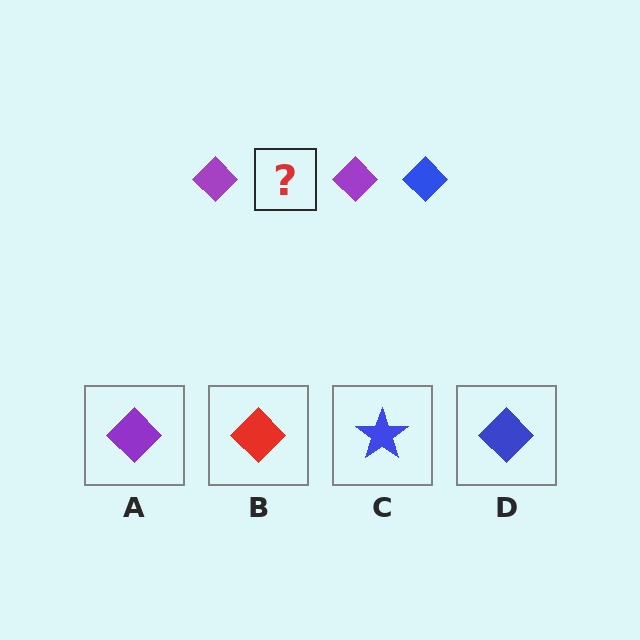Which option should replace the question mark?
Option D.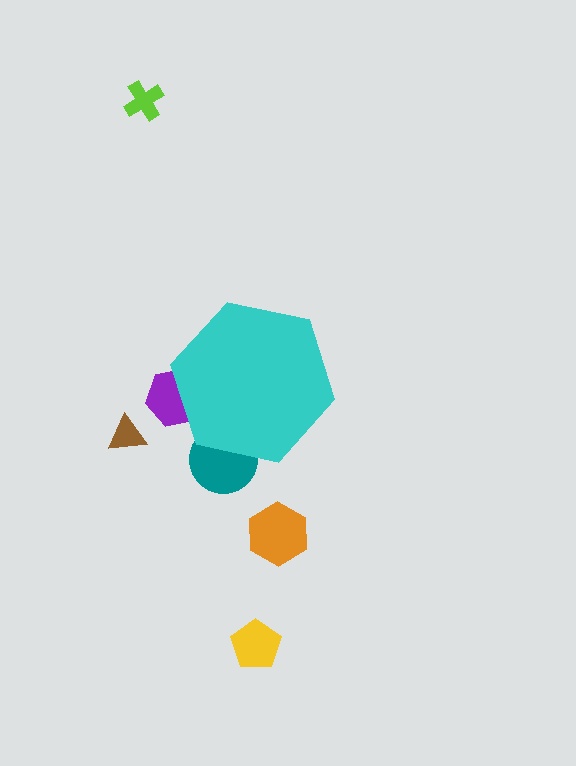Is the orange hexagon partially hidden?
No, the orange hexagon is fully visible.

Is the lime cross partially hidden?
No, the lime cross is fully visible.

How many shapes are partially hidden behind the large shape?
2 shapes are partially hidden.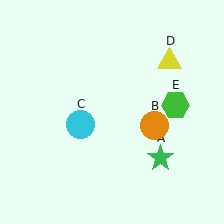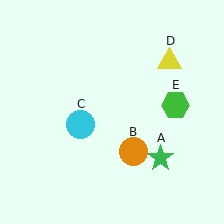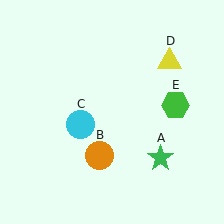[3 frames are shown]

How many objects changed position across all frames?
1 object changed position: orange circle (object B).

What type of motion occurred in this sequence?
The orange circle (object B) rotated clockwise around the center of the scene.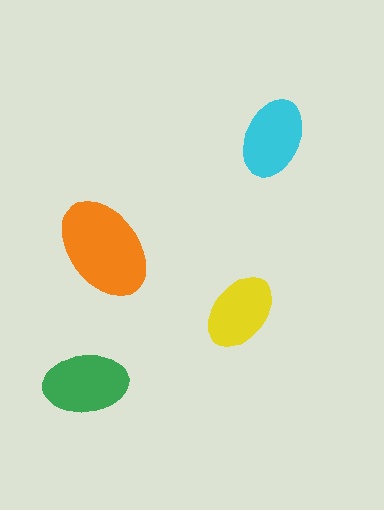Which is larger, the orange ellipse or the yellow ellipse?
The orange one.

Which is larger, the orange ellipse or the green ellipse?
The orange one.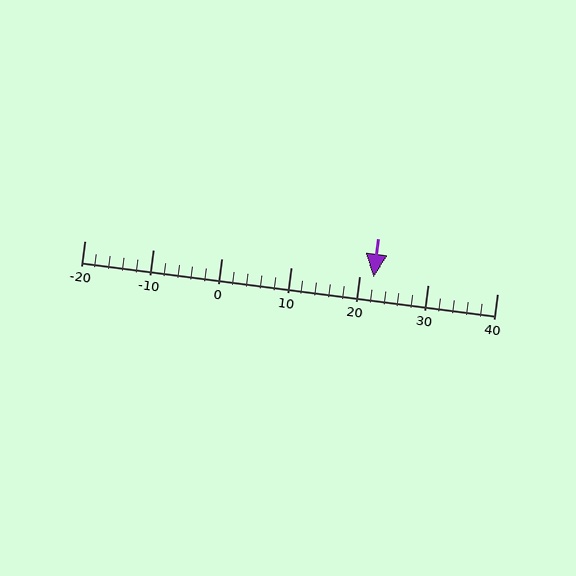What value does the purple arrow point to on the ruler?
The purple arrow points to approximately 22.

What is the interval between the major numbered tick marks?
The major tick marks are spaced 10 units apart.